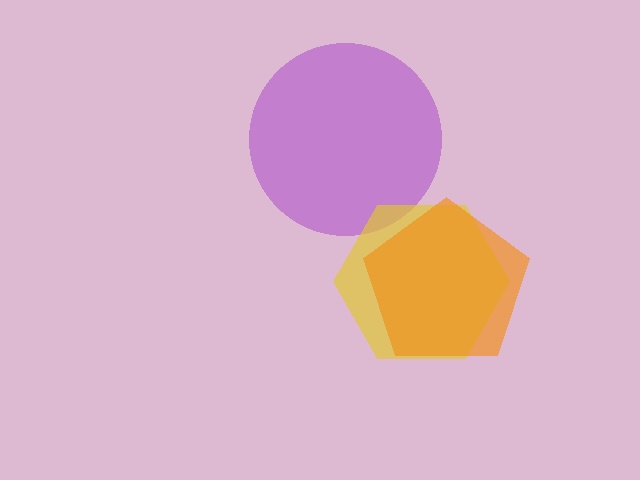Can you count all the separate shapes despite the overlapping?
Yes, there are 3 separate shapes.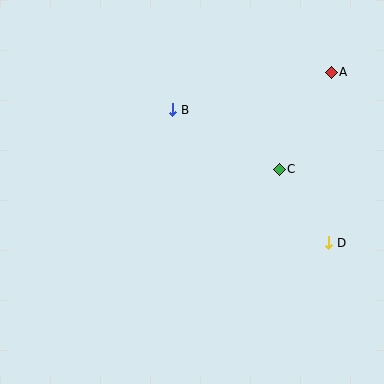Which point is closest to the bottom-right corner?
Point D is closest to the bottom-right corner.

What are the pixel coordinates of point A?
Point A is at (331, 73).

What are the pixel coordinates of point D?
Point D is at (329, 243).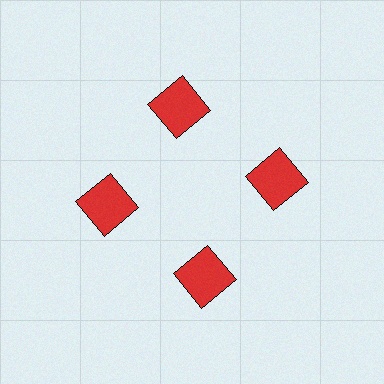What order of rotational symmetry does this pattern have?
This pattern has 4-fold rotational symmetry.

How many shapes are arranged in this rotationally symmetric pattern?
There are 4 shapes, arranged in 4 groups of 1.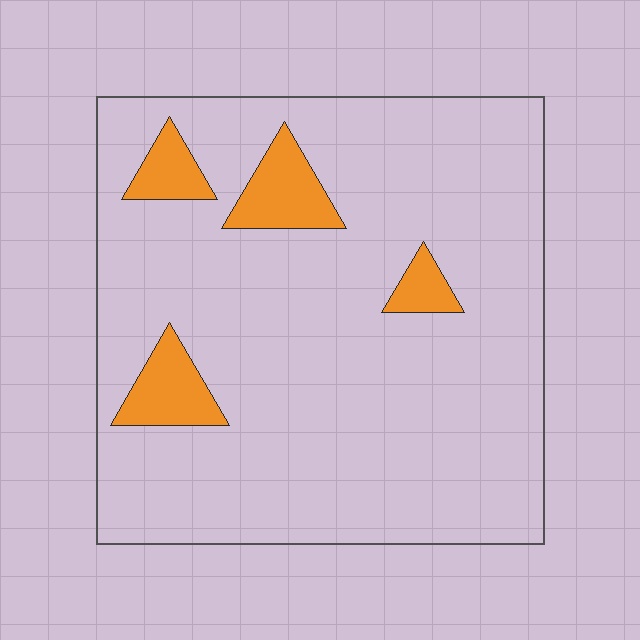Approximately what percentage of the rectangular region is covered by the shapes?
Approximately 10%.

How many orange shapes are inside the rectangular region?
4.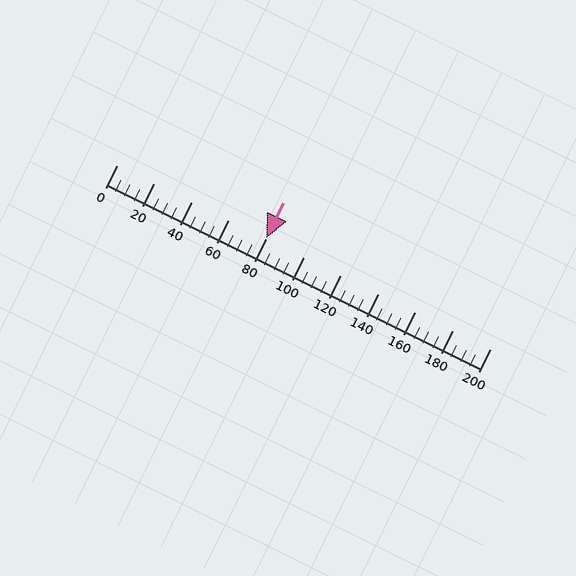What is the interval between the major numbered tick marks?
The major tick marks are spaced 20 units apart.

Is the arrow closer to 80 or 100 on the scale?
The arrow is closer to 80.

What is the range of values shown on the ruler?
The ruler shows values from 0 to 200.